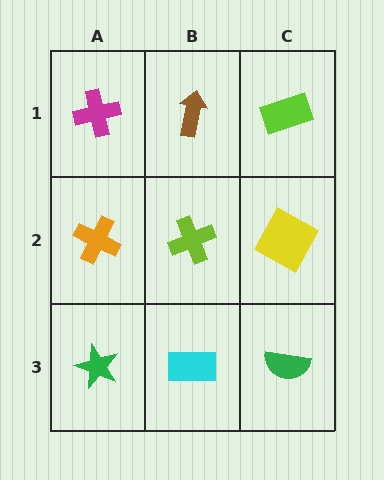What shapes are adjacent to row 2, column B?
A brown arrow (row 1, column B), a cyan rectangle (row 3, column B), an orange cross (row 2, column A), a yellow square (row 2, column C).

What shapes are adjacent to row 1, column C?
A yellow square (row 2, column C), a brown arrow (row 1, column B).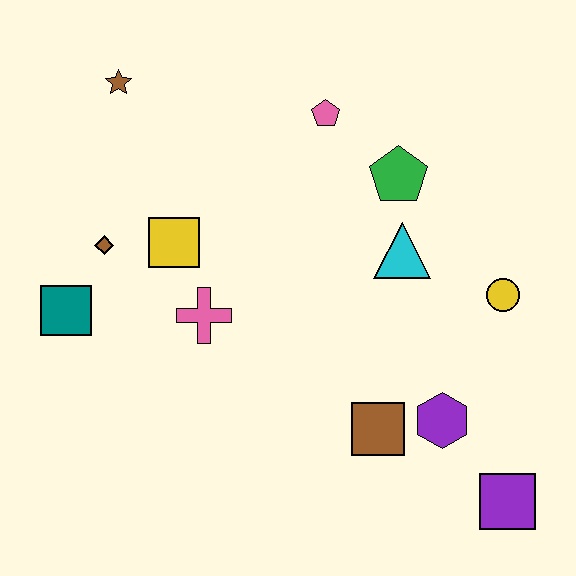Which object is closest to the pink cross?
The yellow square is closest to the pink cross.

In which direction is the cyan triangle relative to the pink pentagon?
The cyan triangle is below the pink pentagon.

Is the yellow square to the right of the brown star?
Yes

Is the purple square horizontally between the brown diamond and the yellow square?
No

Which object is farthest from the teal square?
The purple square is farthest from the teal square.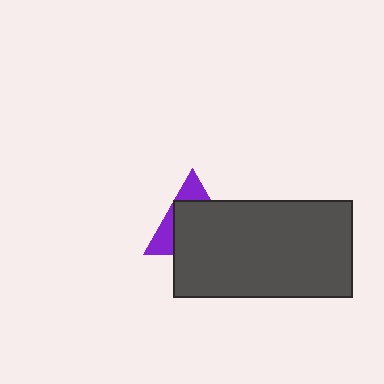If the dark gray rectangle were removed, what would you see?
You would see the complete purple triangle.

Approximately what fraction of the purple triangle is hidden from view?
Roughly 68% of the purple triangle is hidden behind the dark gray rectangle.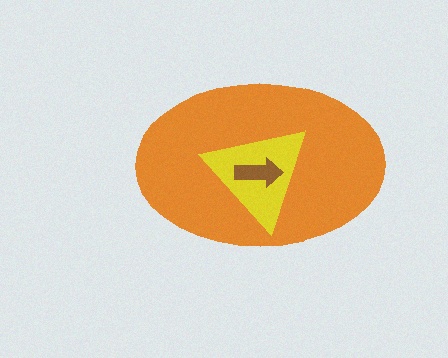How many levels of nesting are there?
3.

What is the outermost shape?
The orange ellipse.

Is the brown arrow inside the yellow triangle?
Yes.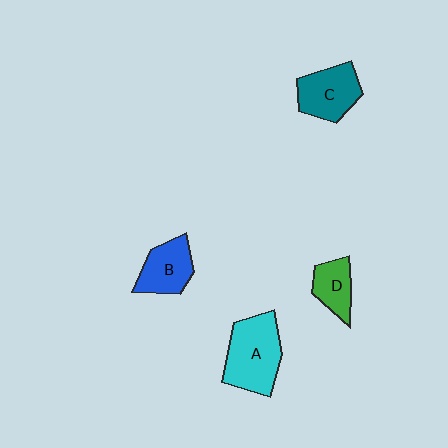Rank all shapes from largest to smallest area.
From largest to smallest: A (cyan), C (teal), B (blue), D (green).